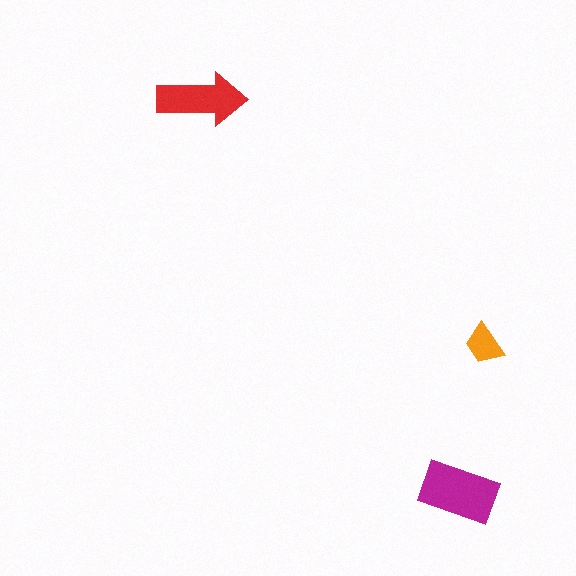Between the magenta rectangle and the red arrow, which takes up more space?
The magenta rectangle.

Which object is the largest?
The magenta rectangle.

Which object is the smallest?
The orange trapezoid.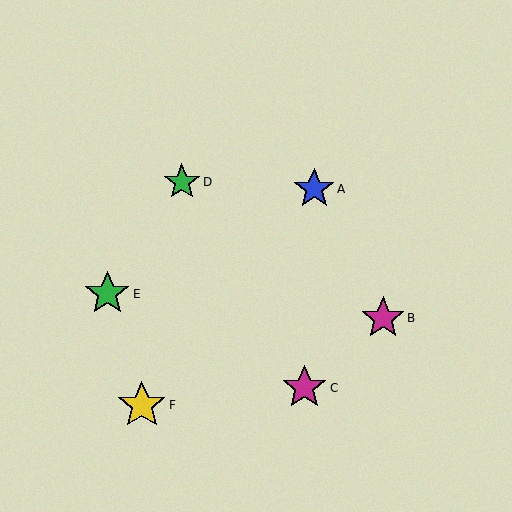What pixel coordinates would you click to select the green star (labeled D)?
Click at (182, 182) to select the green star D.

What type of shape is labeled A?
Shape A is a blue star.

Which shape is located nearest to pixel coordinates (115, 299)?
The green star (labeled E) at (107, 294) is nearest to that location.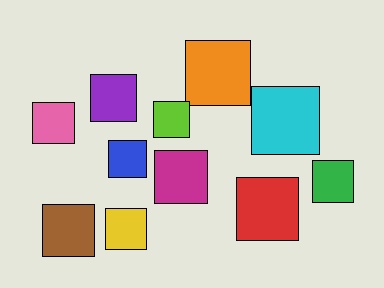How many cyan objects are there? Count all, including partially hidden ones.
There is 1 cyan object.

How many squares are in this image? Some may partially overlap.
There are 11 squares.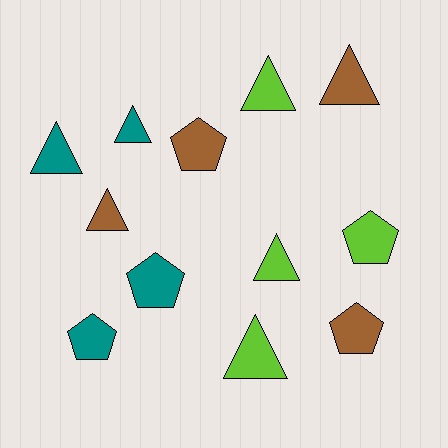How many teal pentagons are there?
There are 2 teal pentagons.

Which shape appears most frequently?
Triangle, with 7 objects.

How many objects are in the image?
There are 12 objects.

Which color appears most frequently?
Lime, with 4 objects.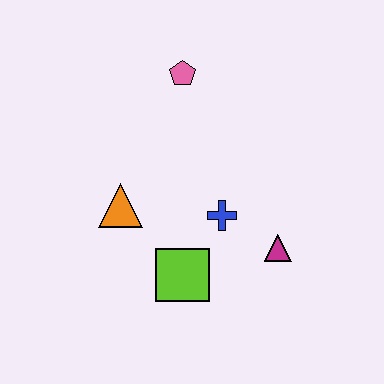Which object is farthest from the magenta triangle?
The pink pentagon is farthest from the magenta triangle.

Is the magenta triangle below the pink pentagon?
Yes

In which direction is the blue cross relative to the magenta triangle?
The blue cross is to the left of the magenta triangle.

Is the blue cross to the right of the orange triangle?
Yes